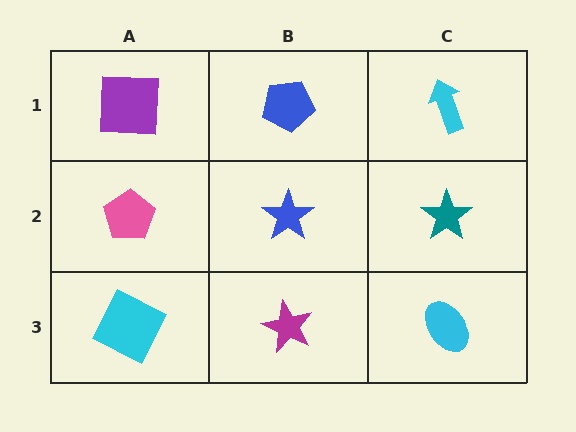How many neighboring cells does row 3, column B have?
3.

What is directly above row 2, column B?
A blue pentagon.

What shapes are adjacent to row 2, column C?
A cyan arrow (row 1, column C), a cyan ellipse (row 3, column C), a blue star (row 2, column B).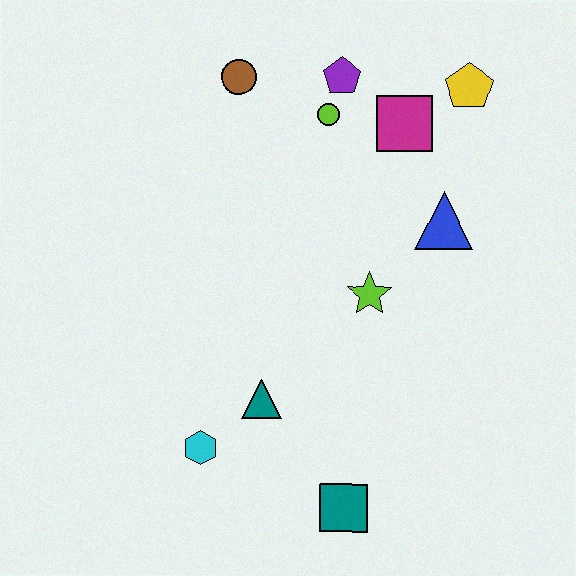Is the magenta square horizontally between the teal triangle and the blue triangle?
Yes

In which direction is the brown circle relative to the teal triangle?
The brown circle is above the teal triangle.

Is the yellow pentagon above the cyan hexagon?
Yes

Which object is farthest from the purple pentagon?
The teal square is farthest from the purple pentagon.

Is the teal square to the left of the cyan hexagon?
No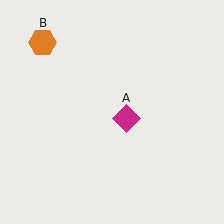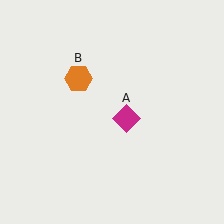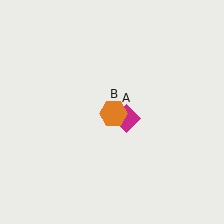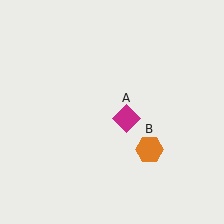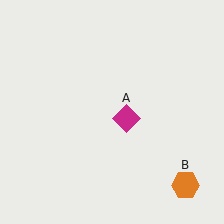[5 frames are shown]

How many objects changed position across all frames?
1 object changed position: orange hexagon (object B).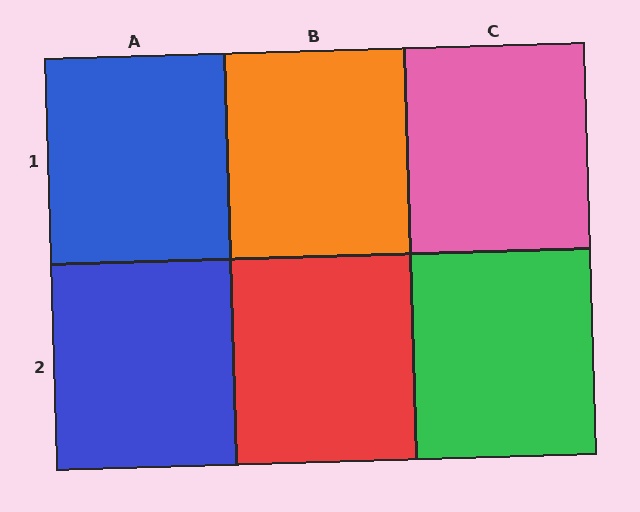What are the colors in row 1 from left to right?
Blue, orange, pink.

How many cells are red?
1 cell is red.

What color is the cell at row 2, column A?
Blue.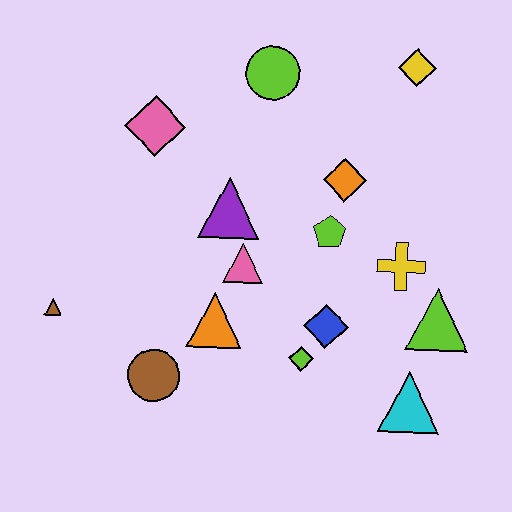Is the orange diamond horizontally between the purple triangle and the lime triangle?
Yes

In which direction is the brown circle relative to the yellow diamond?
The brown circle is below the yellow diamond.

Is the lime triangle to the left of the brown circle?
No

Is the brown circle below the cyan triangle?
No